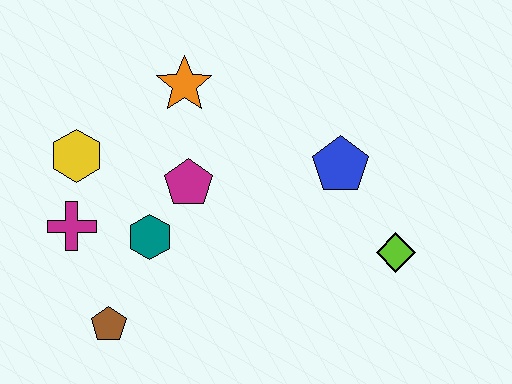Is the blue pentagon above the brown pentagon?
Yes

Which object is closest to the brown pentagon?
The teal hexagon is closest to the brown pentagon.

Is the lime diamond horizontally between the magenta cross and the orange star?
No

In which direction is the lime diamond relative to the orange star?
The lime diamond is to the right of the orange star.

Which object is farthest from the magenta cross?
The lime diamond is farthest from the magenta cross.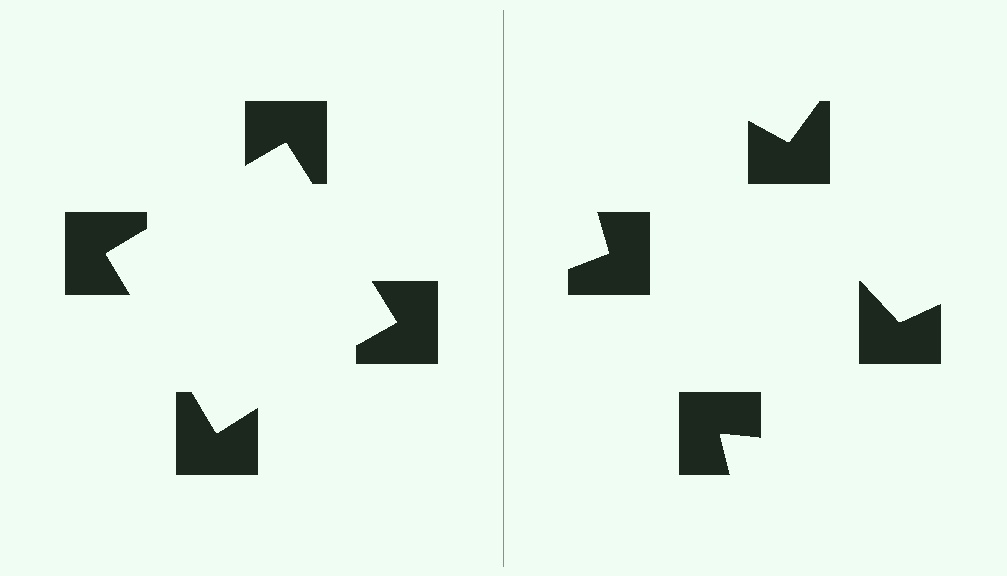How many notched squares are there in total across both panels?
8 — 4 on each side.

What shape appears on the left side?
An illusory square.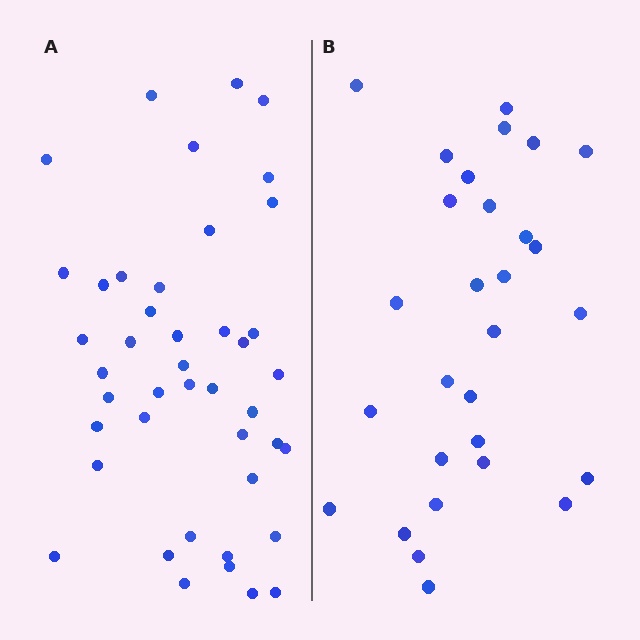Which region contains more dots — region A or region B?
Region A (the left region) has more dots.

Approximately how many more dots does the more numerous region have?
Region A has approximately 15 more dots than region B.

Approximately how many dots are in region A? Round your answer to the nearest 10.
About 40 dots. (The exact count is 43, which rounds to 40.)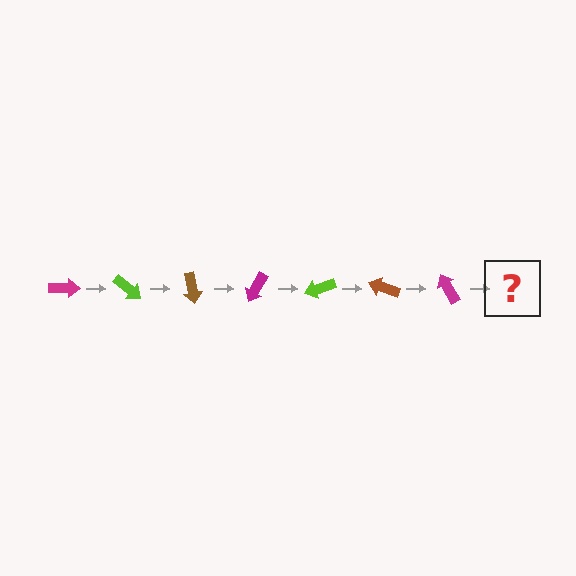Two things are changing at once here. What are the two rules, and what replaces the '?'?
The two rules are that it rotates 40 degrees each step and the color cycles through magenta, lime, and brown. The '?' should be a lime arrow, rotated 280 degrees from the start.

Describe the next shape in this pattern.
It should be a lime arrow, rotated 280 degrees from the start.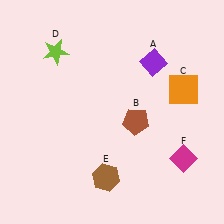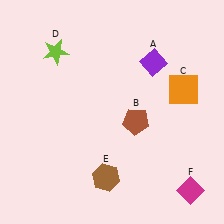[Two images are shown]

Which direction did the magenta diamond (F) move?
The magenta diamond (F) moved down.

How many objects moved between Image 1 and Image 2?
1 object moved between the two images.